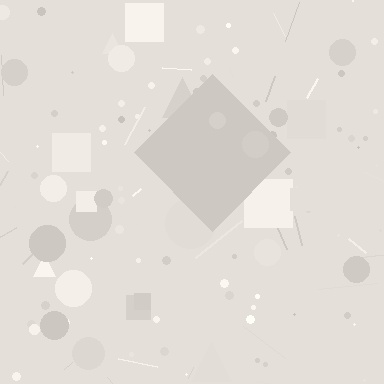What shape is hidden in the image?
A diamond is hidden in the image.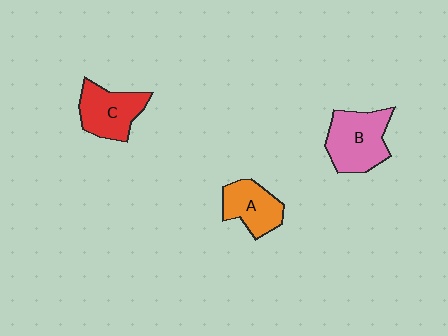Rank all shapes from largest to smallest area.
From largest to smallest: B (pink), C (red), A (orange).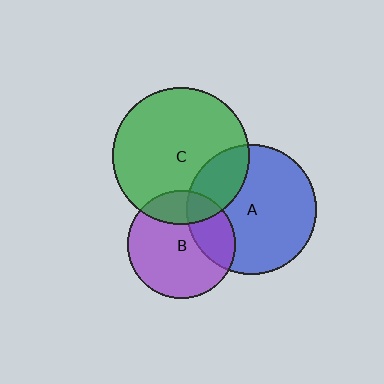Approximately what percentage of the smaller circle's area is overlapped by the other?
Approximately 25%.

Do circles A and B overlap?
Yes.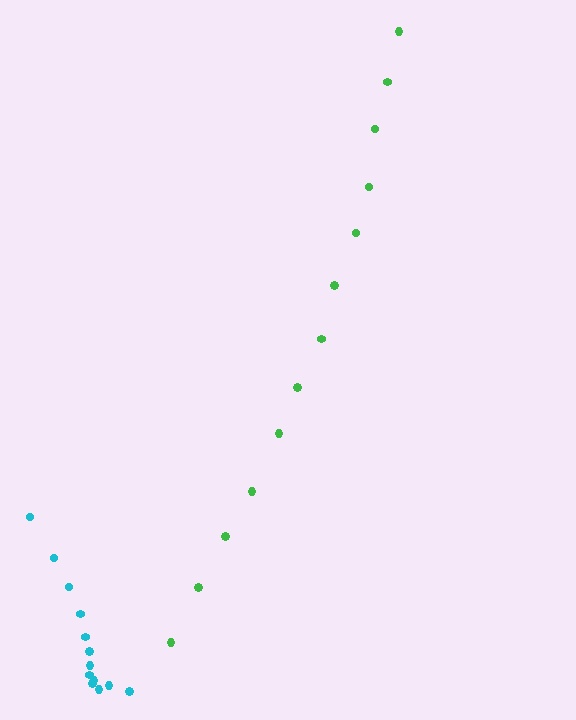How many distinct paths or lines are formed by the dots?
There are 2 distinct paths.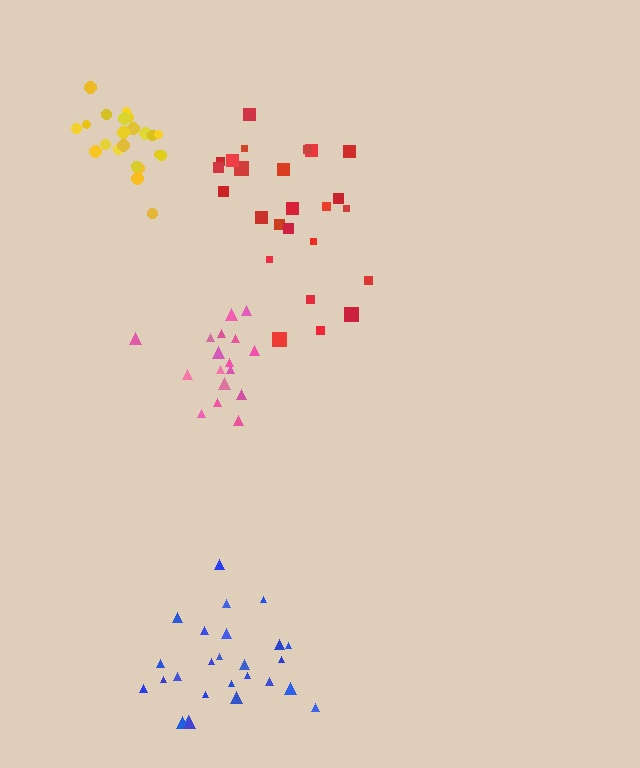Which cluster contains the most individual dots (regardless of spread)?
Red (26).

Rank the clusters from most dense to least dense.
yellow, blue, pink, red.